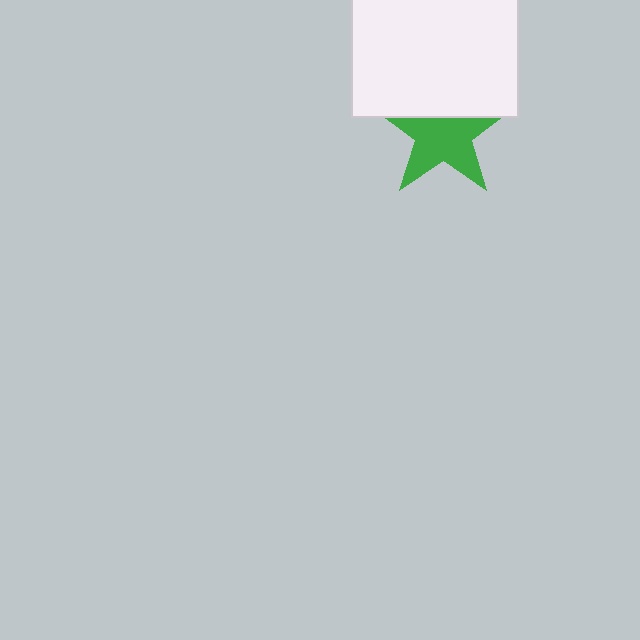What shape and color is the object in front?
The object in front is a white square.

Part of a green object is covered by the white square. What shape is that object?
It is a star.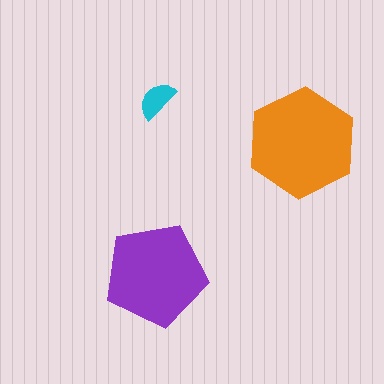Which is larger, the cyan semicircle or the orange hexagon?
The orange hexagon.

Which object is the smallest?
The cyan semicircle.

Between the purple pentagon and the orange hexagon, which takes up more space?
The orange hexagon.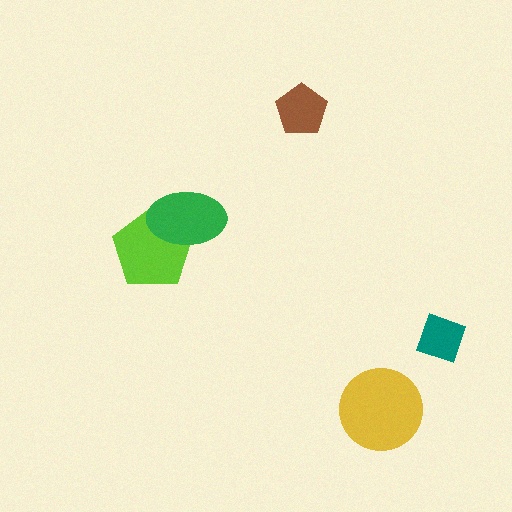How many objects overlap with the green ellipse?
1 object overlaps with the green ellipse.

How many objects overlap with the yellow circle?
0 objects overlap with the yellow circle.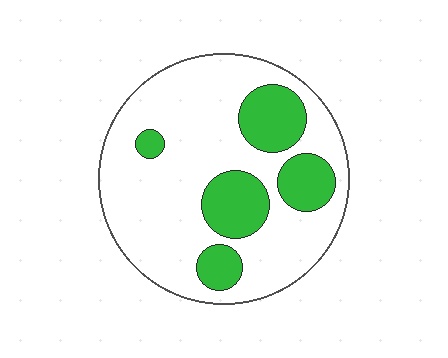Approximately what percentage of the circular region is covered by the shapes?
Approximately 25%.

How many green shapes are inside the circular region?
5.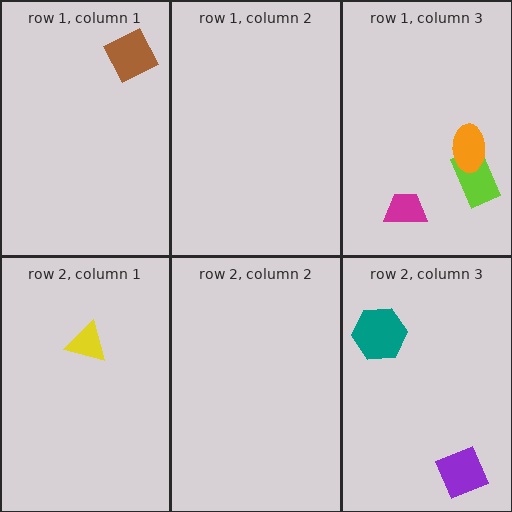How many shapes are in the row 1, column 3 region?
3.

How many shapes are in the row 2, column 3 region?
2.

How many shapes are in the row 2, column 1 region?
1.